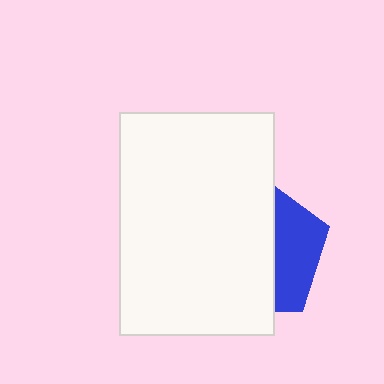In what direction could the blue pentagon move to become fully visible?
The blue pentagon could move right. That would shift it out from behind the white rectangle entirely.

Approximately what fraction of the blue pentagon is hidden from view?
Roughly 67% of the blue pentagon is hidden behind the white rectangle.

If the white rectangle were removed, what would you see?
You would see the complete blue pentagon.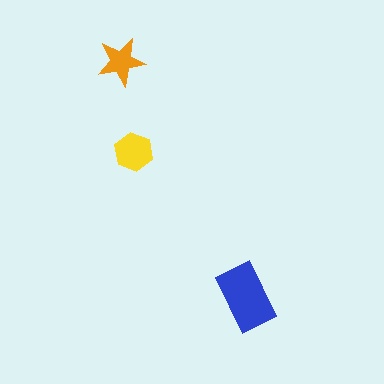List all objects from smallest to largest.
The orange star, the yellow hexagon, the blue rectangle.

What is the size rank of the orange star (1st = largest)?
3rd.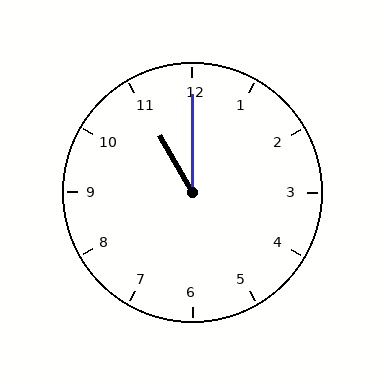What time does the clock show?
11:00.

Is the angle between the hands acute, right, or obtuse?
It is acute.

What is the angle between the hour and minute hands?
Approximately 30 degrees.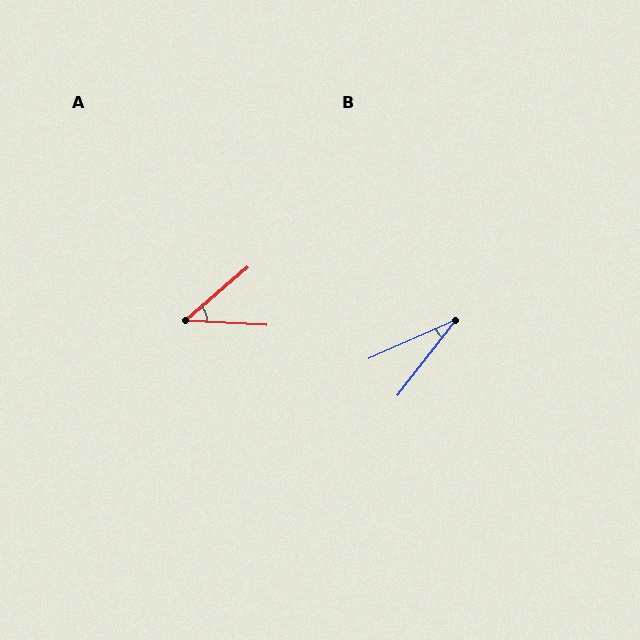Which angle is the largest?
A, at approximately 44 degrees.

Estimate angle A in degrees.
Approximately 44 degrees.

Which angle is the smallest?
B, at approximately 29 degrees.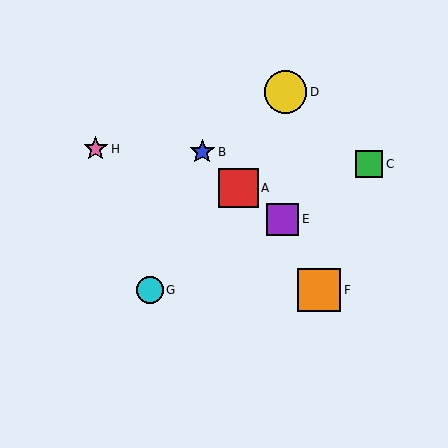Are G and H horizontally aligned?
No, G is at y≈290 and H is at y≈149.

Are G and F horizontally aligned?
Yes, both are at y≈290.